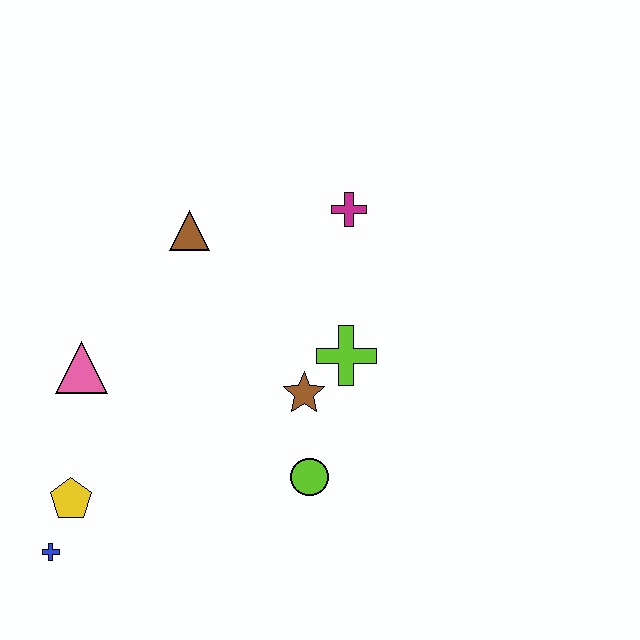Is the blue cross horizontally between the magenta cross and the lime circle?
No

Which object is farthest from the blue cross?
The magenta cross is farthest from the blue cross.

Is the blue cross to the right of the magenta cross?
No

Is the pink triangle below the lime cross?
Yes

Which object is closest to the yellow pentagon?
The blue cross is closest to the yellow pentagon.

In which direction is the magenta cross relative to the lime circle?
The magenta cross is above the lime circle.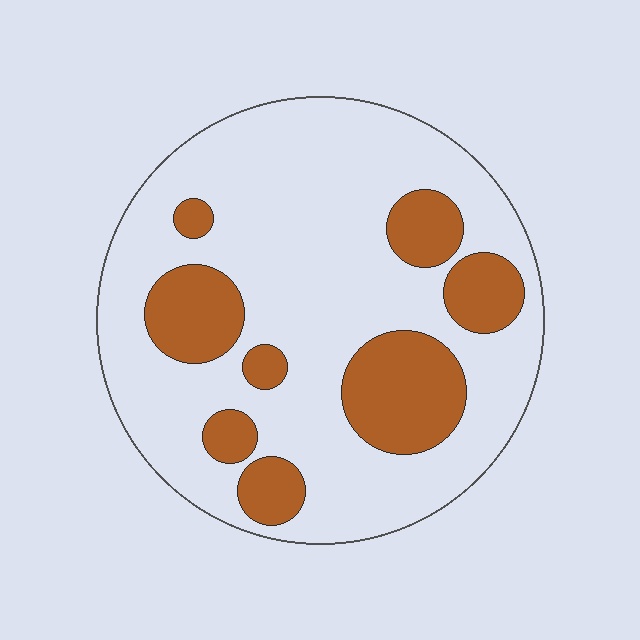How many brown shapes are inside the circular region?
8.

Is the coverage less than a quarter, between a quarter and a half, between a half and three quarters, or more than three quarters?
Less than a quarter.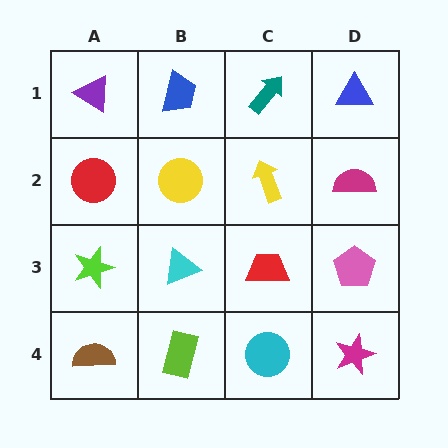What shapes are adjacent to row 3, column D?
A magenta semicircle (row 2, column D), a magenta star (row 4, column D), a red trapezoid (row 3, column C).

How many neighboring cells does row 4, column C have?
3.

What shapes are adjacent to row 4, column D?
A pink pentagon (row 3, column D), a cyan circle (row 4, column C).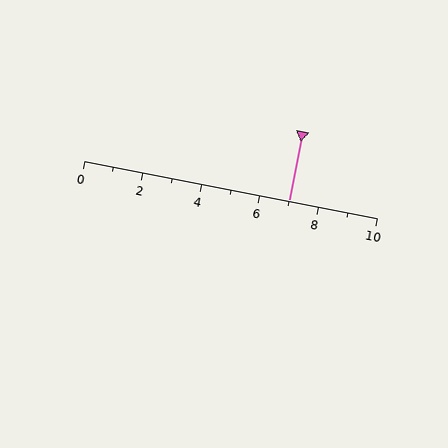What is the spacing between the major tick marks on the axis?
The major ticks are spaced 2 apart.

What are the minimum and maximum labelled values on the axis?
The axis runs from 0 to 10.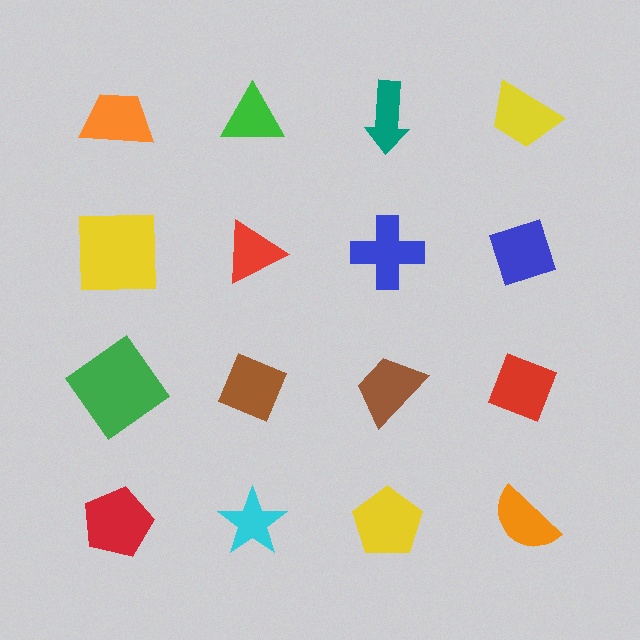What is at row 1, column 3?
A teal arrow.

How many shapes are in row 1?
4 shapes.